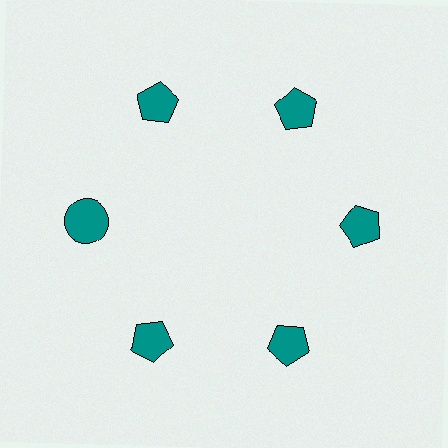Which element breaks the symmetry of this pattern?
The teal circle at roughly the 9 o'clock position breaks the symmetry. All other shapes are teal pentagons.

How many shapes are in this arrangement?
There are 6 shapes arranged in a ring pattern.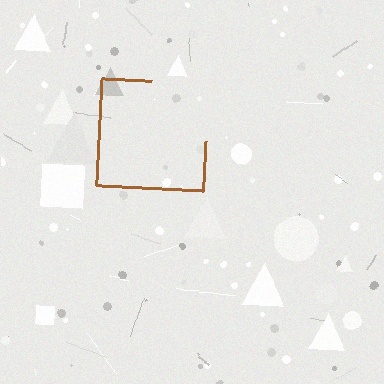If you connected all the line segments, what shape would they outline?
They would outline a square.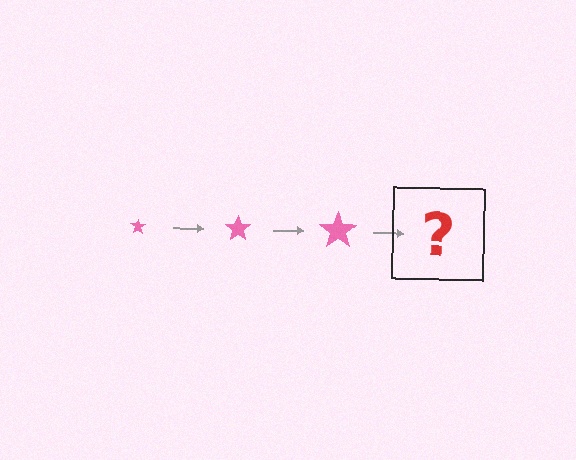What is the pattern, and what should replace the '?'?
The pattern is that the star gets progressively larger each step. The '?' should be a pink star, larger than the previous one.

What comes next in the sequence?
The next element should be a pink star, larger than the previous one.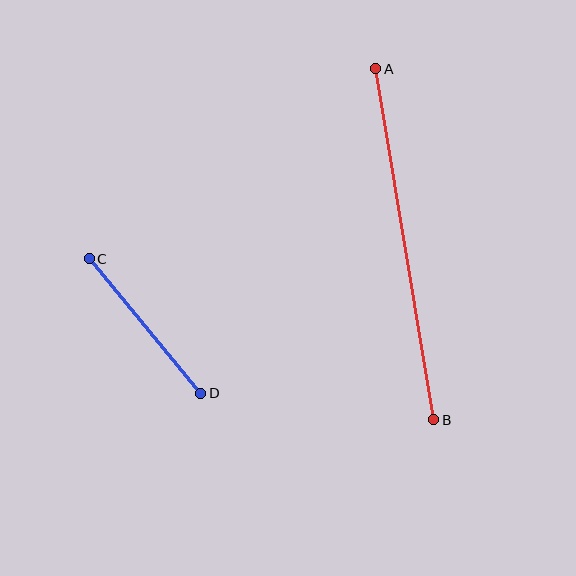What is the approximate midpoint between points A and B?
The midpoint is at approximately (405, 244) pixels.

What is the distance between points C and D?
The distance is approximately 175 pixels.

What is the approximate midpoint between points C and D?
The midpoint is at approximately (145, 326) pixels.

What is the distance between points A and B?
The distance is approximately 356 pixels.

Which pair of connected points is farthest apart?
Points A and B are farthest apart.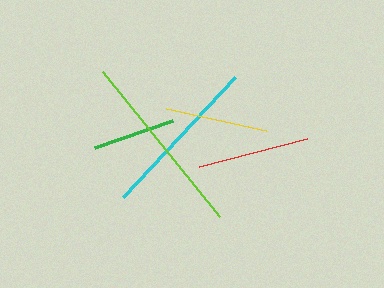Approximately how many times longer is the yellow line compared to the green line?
The yellow line is approximately 1.2 times the length of the green line.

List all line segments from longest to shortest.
From longest to shortest: lime, cyan, red, yellow, green.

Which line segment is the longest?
The lime line is the longest at approximately 186 pixels.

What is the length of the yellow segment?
The yellow segment is approximately 102 pixels long.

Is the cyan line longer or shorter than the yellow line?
The cyan line is longer than the yellow line.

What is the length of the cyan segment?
The cyan segment is approximately 165 pixels long.